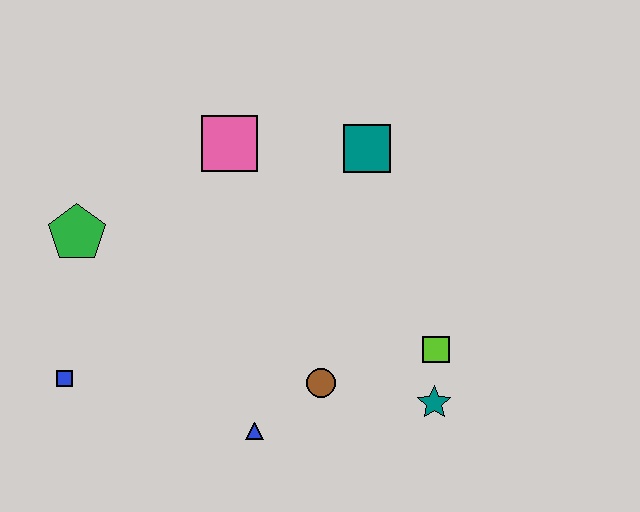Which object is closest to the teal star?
The lime square is closest to the teal star.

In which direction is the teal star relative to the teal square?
The teal star is below the teal square.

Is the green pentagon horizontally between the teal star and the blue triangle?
No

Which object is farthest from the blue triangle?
The teal square is farthest from the blue triangle.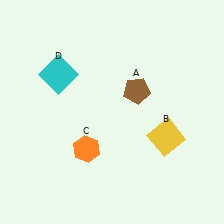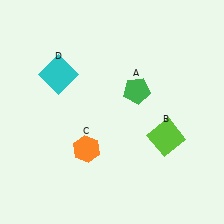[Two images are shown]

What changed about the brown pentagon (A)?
In Image 1, A is brown. In Image 2, it changed to green.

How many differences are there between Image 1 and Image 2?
There are 2 differences between the two images.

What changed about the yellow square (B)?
In Image 1, B is yellow. In Image 2, it changed to lime.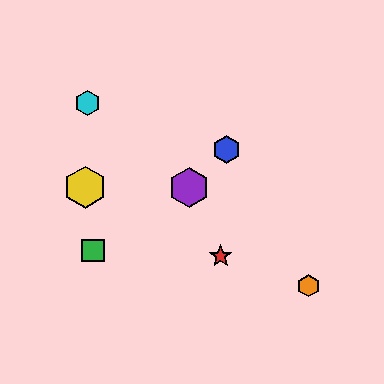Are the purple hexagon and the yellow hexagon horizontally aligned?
Yes, both are at y≈187.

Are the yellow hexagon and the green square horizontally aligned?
No, the yellow hexagon is at y≈187 and the green square is at y≈251.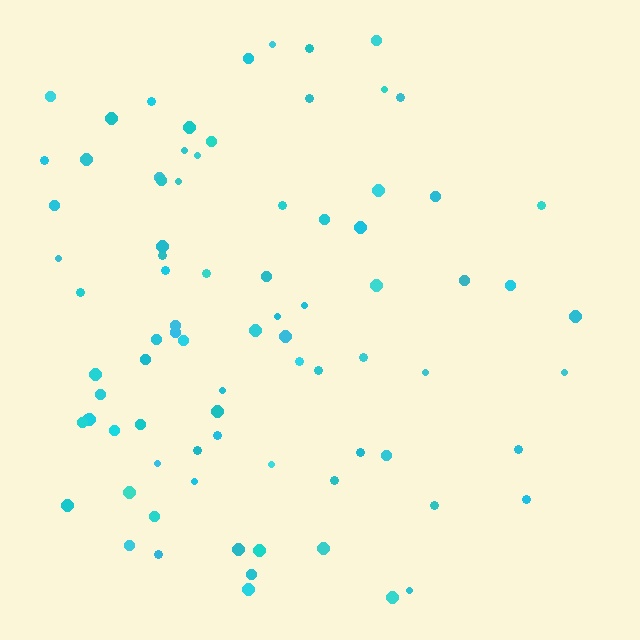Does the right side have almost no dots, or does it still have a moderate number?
Still a moderate number, just noticeably fewer than the left.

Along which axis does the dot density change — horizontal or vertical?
Horizontal.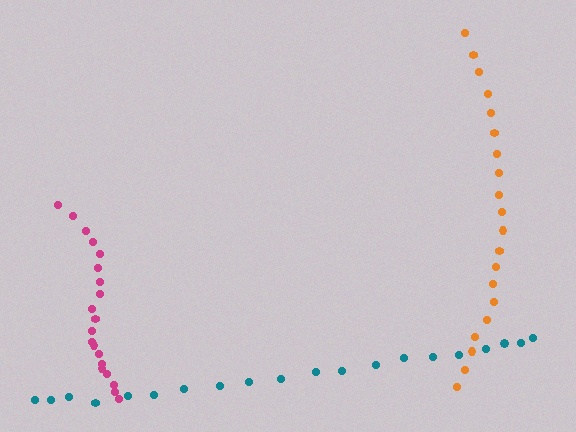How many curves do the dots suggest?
There are 3 distinct paths.